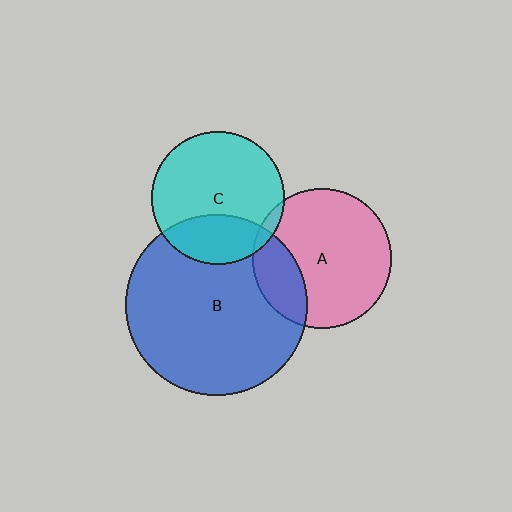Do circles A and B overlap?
Yes.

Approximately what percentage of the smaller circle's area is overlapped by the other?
Approximately 25%.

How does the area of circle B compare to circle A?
Approximately 1.7 times.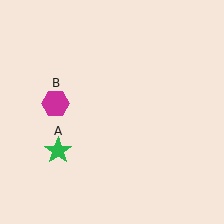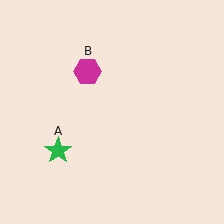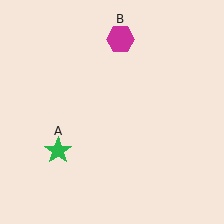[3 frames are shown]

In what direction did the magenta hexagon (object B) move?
The magenta hexagon (object B) moved up and to the right.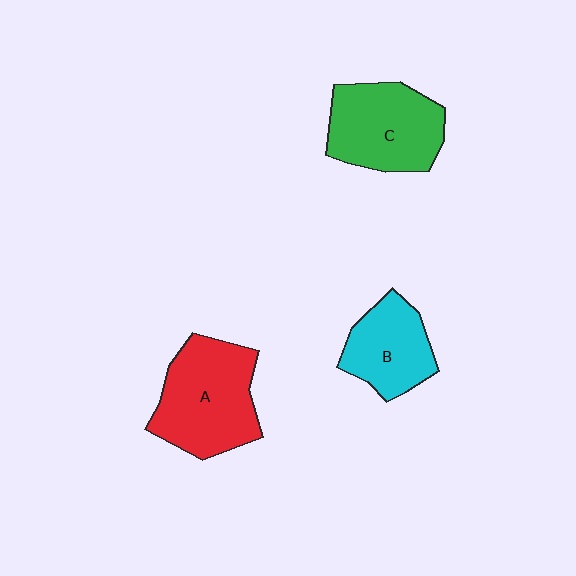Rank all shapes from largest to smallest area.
From largest to smallest: A (red), C (green), B (cyan).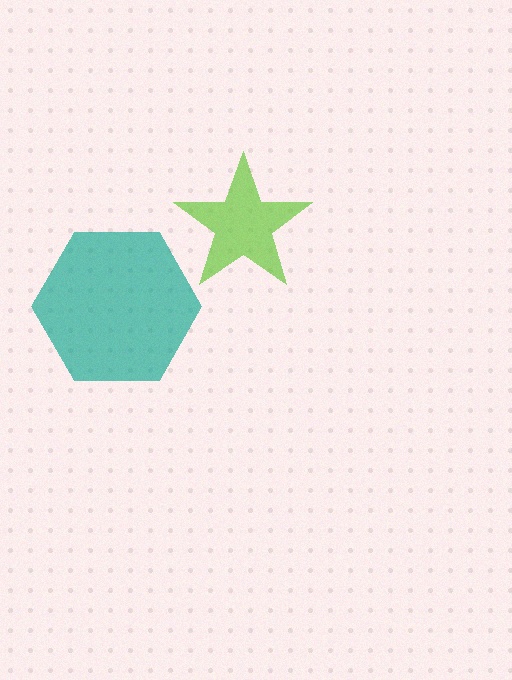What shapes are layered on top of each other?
The layered shapes are: a teal hexagon, a lime star.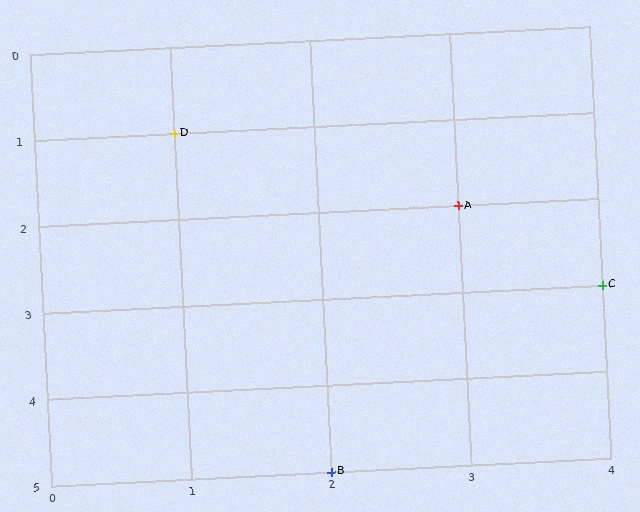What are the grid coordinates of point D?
Point D is at grid coordinates (1, 1).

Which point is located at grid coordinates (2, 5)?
Point B is at (2, 5).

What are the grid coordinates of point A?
Point A is at grid coordinates (3, 2).